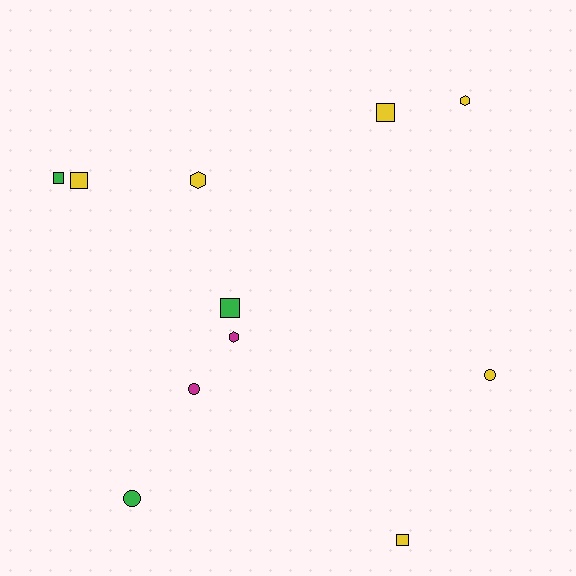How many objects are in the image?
There are 11 objects.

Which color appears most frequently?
Yellow, with 6 objects.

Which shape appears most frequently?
Square, with 5 objects.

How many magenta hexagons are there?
There is 1 magenta hexagon.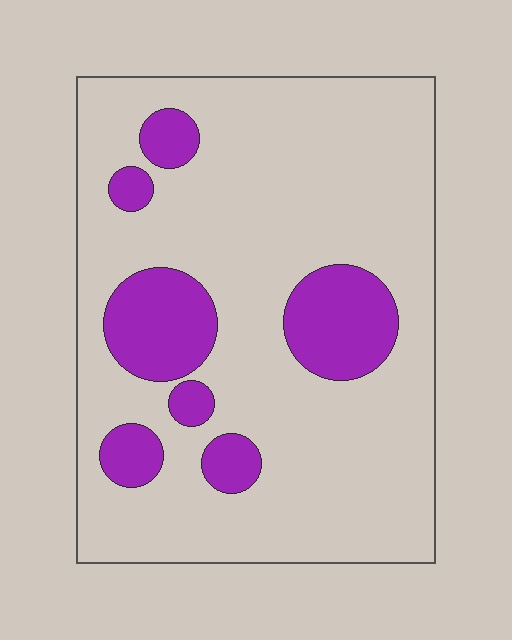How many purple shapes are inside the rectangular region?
7.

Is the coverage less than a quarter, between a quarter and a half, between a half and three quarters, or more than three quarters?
Less than a quarter.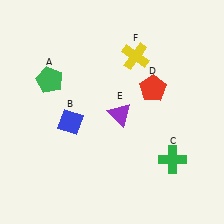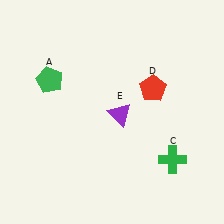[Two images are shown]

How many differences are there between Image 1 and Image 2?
There are 2 differences between the two images.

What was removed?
The yellow cross (F), the blue diamond (B) were removed in Image 2.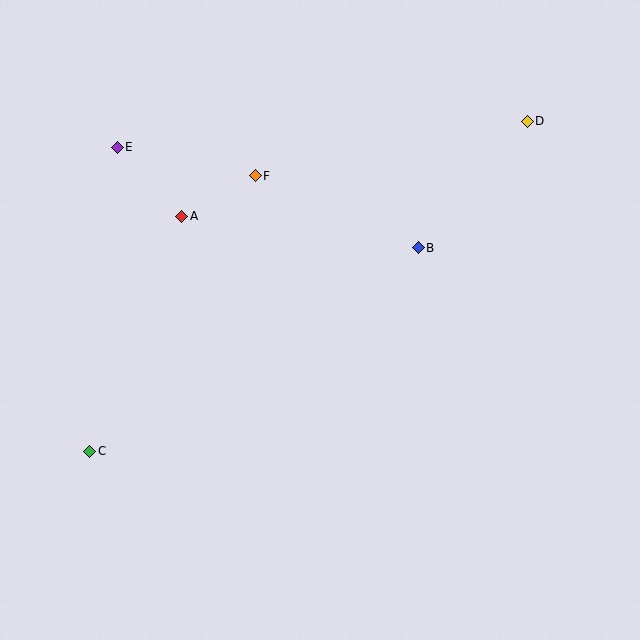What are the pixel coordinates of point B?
Point B is at (418, 248).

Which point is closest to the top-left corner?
Point E is closest to the top-left corner.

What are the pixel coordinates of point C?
Point C is at (90, 451).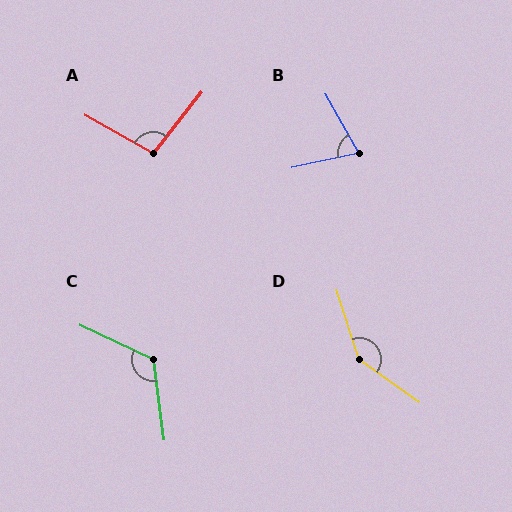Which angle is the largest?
D, at approximately 144 degrees.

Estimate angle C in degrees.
Approximately 122 degrees.